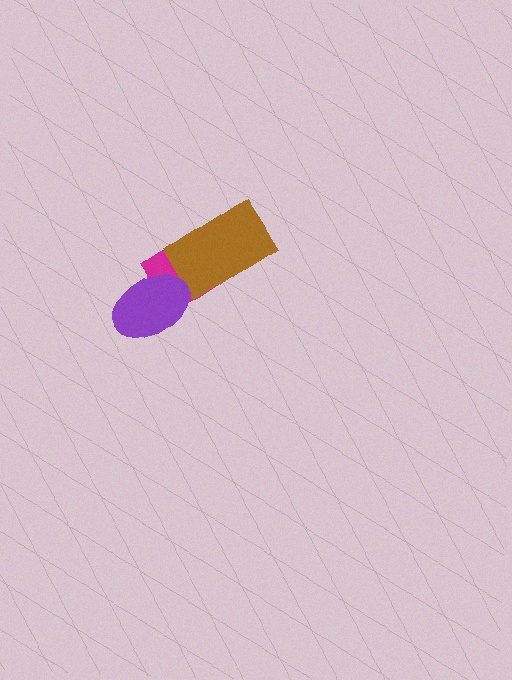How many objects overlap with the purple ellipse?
1 object overlaps with the purple ellipse.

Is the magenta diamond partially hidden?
Yes, it is partially covered by another shape.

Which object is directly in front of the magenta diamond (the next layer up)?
The brown rectangle is directly in front of the magenta diamond.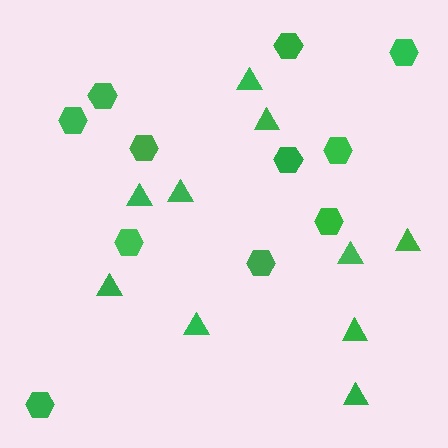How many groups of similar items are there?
There are 2 groups: one group of triangles (10) and one group of hexagons (11).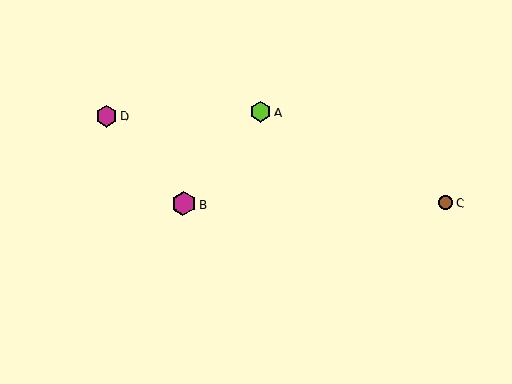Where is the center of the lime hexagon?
The center of the lime hexagon is at (261, 112).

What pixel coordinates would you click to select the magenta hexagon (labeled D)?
Click at (107, 116) to select the magenta hexagon D.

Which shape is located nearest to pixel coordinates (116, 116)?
The magenta hexagon (labeled D) at (107, 116) is nearest to that location.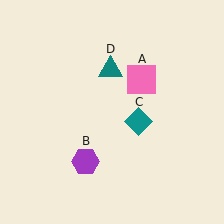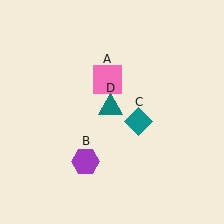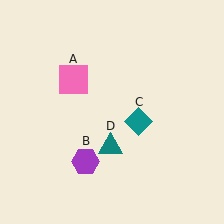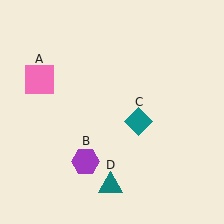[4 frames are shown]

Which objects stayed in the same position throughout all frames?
Purple hexagon (object B) and teal diamond (object C) remained stationary.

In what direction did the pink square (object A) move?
The pink square (object A) moved left.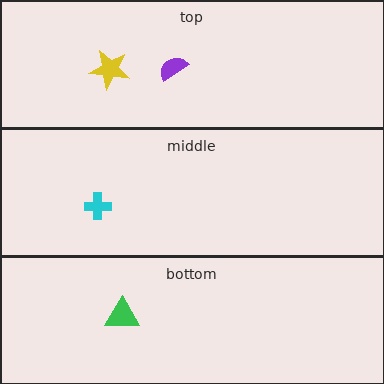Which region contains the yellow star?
The top region.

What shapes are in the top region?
The yellow star, the purple semicircle.